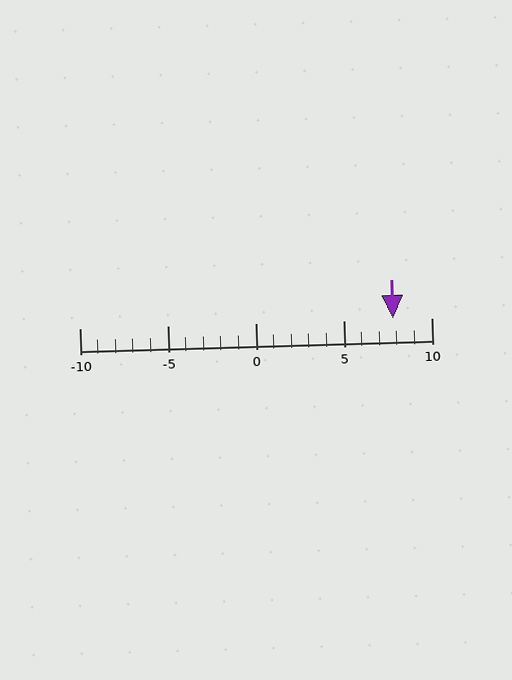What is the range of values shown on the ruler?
The ruler shows values from -10 to 10.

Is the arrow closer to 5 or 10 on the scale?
The arrow is closer to 10.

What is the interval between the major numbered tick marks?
The major tick marks are spaced 5 units apart.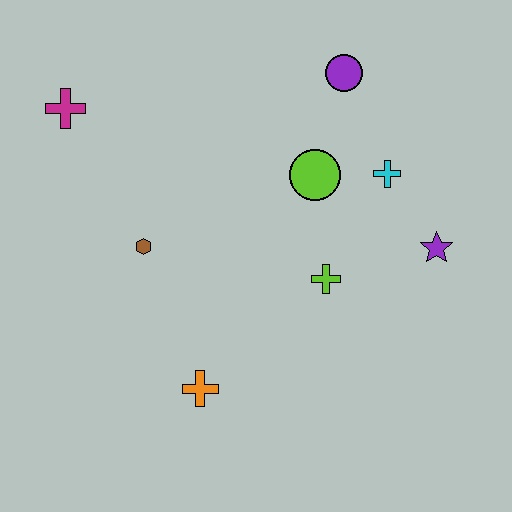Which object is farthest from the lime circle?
The magenta cross is farthest from the lime circle.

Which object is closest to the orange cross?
The brown hexagon is closest to the orange cross.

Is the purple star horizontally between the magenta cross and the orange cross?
No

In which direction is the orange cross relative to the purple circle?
The orange cross is below the purple circle.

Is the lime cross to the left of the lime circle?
No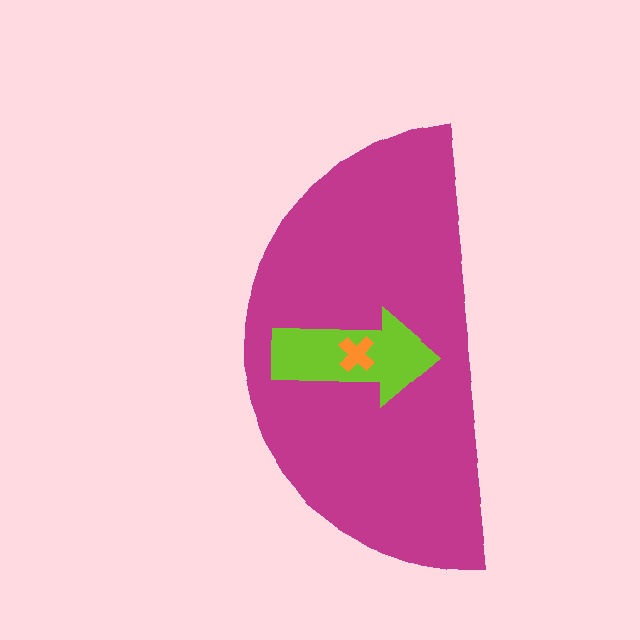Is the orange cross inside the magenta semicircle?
Yes.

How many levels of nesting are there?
3.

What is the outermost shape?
The magenta semicircle.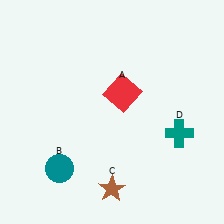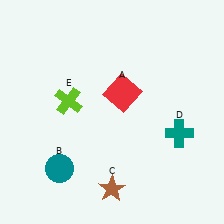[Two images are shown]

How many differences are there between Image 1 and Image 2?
There is 1 difference between the two images.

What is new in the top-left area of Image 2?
A lime cross (E) was added in the top-left area of Image 2.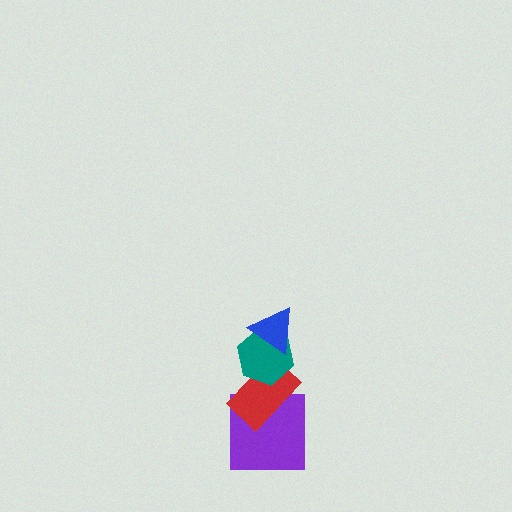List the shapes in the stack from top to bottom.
From top to bottom: the blue triangle, the teal hexagon, the red rectangle, the purple square.